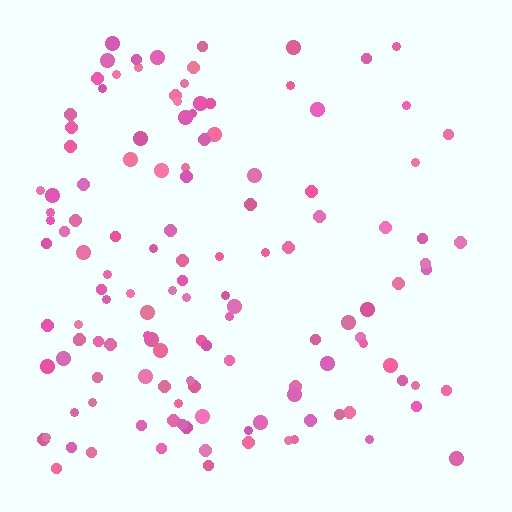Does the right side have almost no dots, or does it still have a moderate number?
Still a moderate number, just noticeably fewer than the left.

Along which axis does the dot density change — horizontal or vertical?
Horizontal.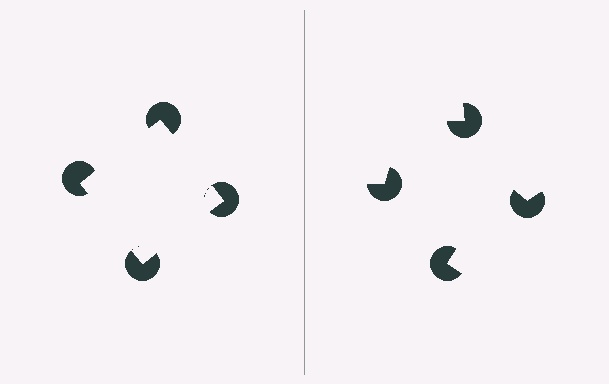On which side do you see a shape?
An illusory square appears on the left side. On the right side the wedge cuts are rotated, so no coherent shape forms.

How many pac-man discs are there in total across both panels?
8 — 4 on each side.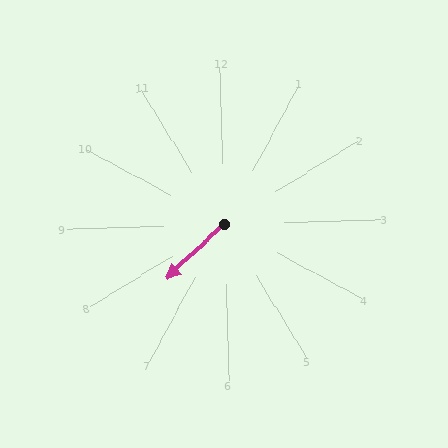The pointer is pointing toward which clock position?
Roughly 8 o'clock.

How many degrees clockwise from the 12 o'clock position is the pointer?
Approximately 228 degrees.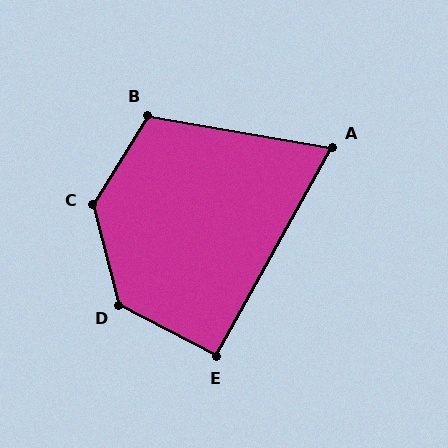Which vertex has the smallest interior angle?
A, at approximately 71 degrees.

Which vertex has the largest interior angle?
C, at approximately 134 degrees.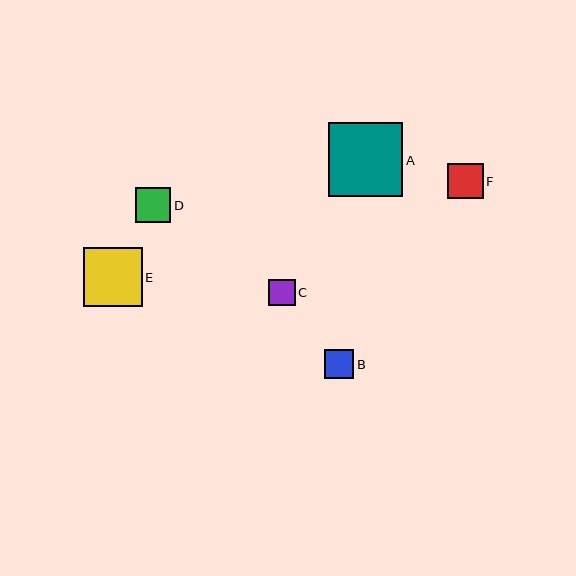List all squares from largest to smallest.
From largest to smallest: A, E, F, D, B, C.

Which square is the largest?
Square A is the largest with a size of approximately 74 pixels.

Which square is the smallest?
Square C is the smallest with a size of approximately 26 pixels.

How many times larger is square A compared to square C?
Square A is approximately 2.8 times the size of square C.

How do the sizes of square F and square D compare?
Square F and square D are approximately the same size.